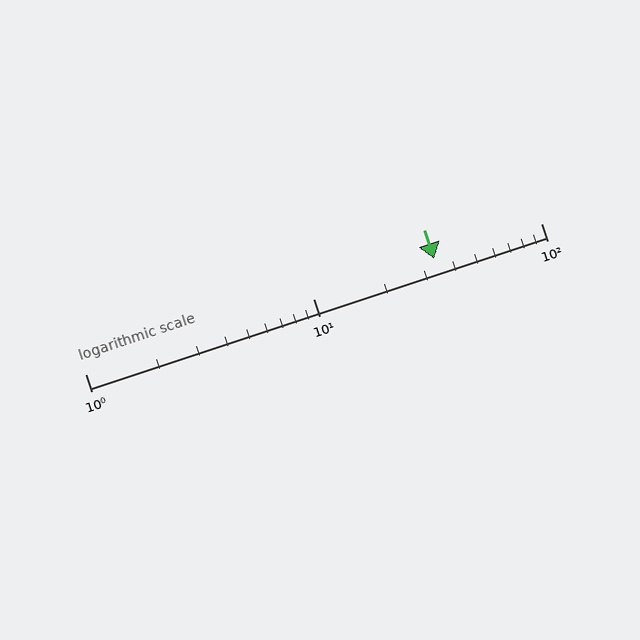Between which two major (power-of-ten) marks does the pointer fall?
The pointer is between 10 and 100.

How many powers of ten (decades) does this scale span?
The scale spans 2 decades, from 1 to 100.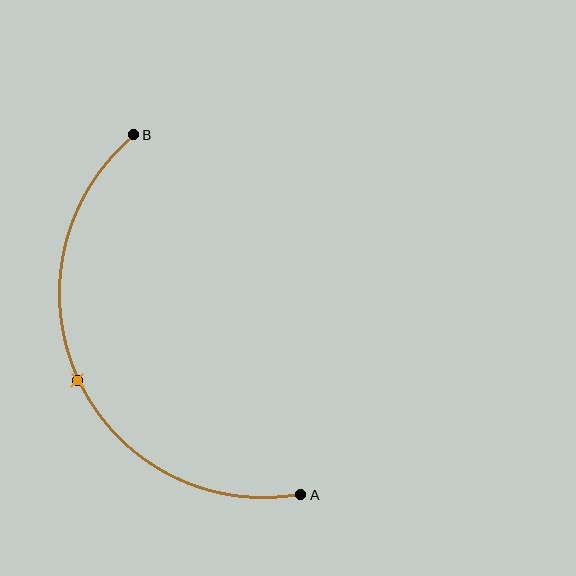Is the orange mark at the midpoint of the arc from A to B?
Yes. The orange mark lies on the arc at equal arc-length from both A and B — it is the arc midpoint.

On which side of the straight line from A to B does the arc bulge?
The arc bulges to the left of the straight line connecting A and B.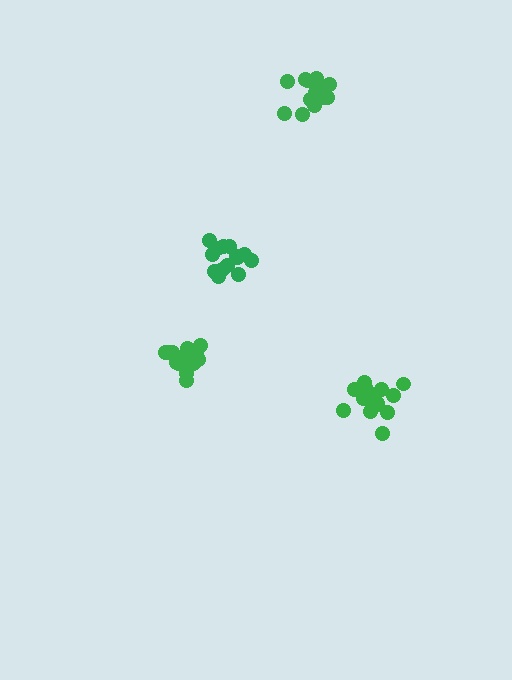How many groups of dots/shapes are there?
There are 4 groups.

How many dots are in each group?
Group 1: 14 dots, Group 2: 14 dots, Group 3: 15 dots, Group 4: 16 dots (59 total).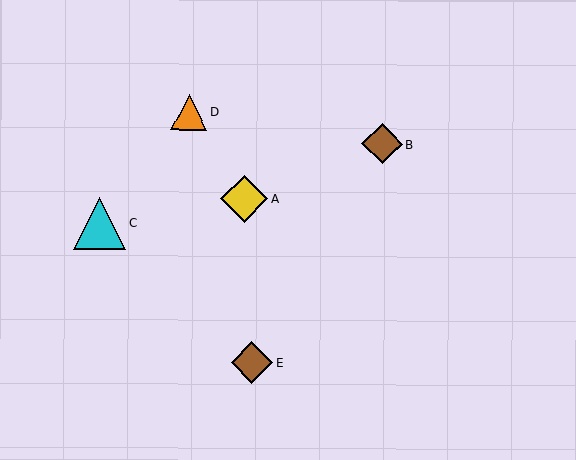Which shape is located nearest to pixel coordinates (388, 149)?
The brown diamond (labeled B) at (382, 144) is nearest to that location.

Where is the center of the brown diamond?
The center of the brown diamond is at (252, 363).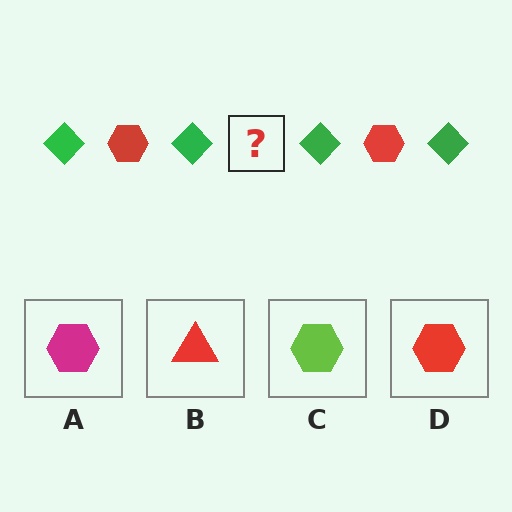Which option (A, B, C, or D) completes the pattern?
D.